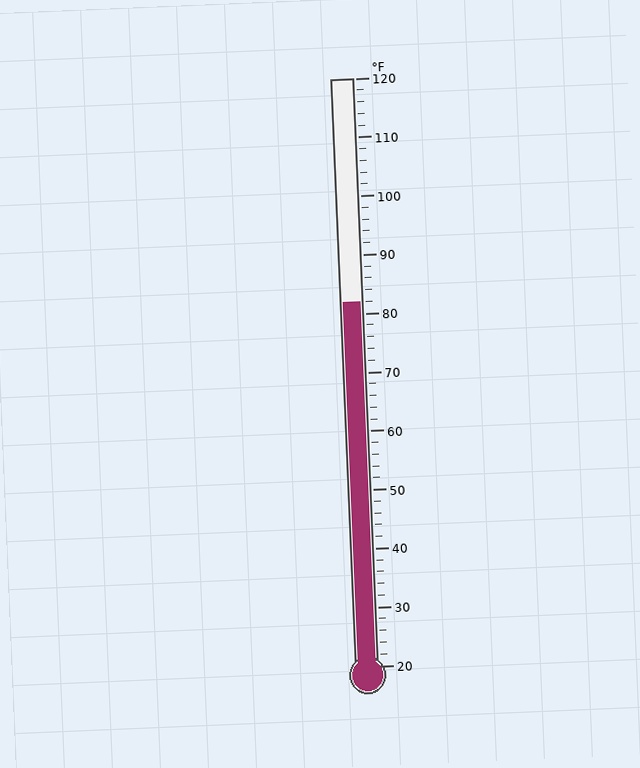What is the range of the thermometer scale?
The thermometer scale ranges from 20°F to 120°F.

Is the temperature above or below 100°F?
The temperature is below 100°F.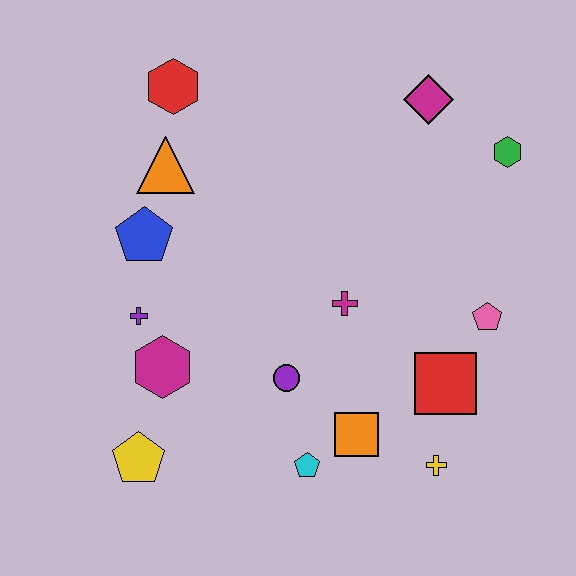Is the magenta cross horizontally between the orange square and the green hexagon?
No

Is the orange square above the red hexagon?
No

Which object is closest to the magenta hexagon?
The purple cross is closest to the magenta hexagon.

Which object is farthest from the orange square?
The red hexagon is farthest from the orange square.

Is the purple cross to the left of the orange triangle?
Yes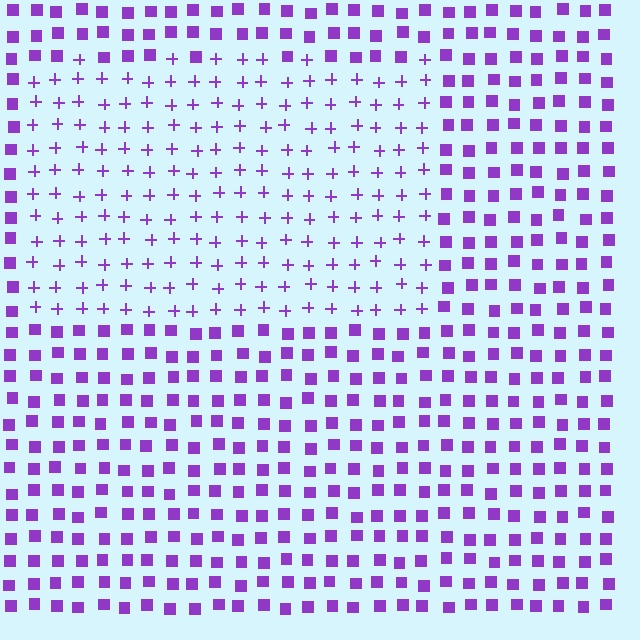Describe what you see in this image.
The image is filled with small purple elements arranged in a uniform grid. A rectangle-shaped region contains plus signs, while the surrounding area contains squares. The boundary is defined purely by the change in element shape.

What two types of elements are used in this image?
The image uses plus signs inside the rectangle region and squares outside it.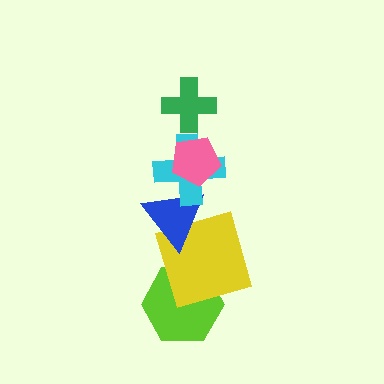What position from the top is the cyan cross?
The cyan cross is 3rd from the top.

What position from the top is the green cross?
The green cross is 1st from the top.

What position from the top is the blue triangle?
The blue triangle is 4th from the top.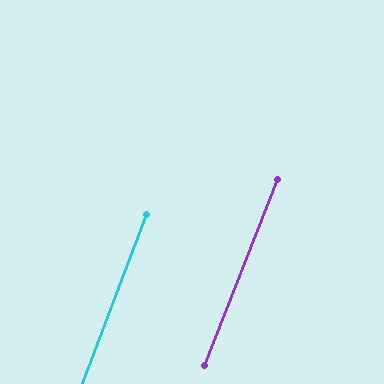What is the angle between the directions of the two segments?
Approximately 1 degree.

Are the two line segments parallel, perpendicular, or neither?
Parallel — their directions differ by only 0.7°.